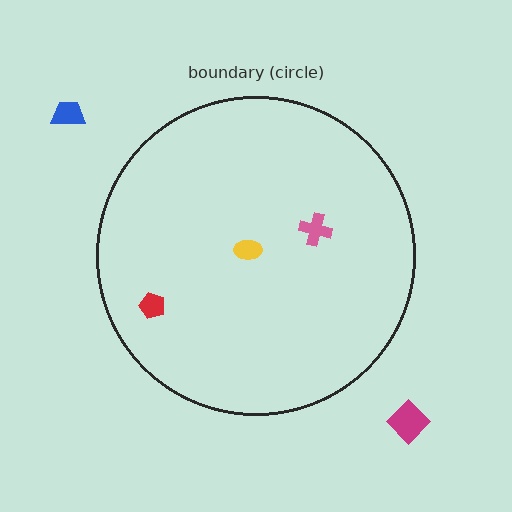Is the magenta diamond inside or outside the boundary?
Outside.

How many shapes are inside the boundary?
3 inside, 2 outside.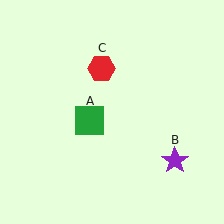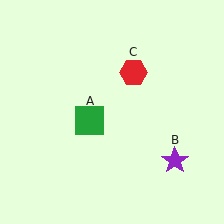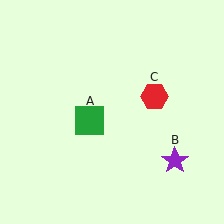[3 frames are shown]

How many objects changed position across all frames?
1 object changed position: red hexagon (object C).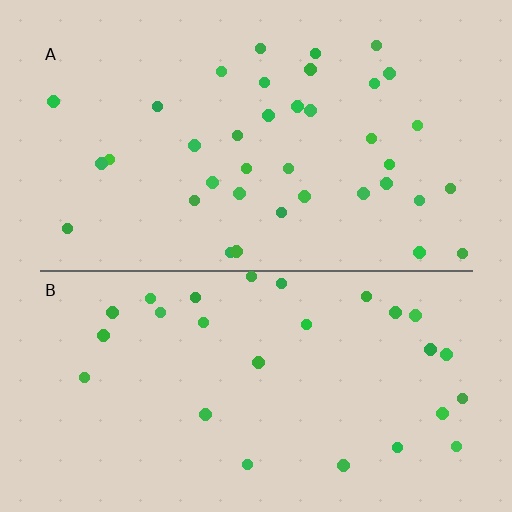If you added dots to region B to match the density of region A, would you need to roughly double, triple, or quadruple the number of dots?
Approximately double.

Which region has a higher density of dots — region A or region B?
A (the top).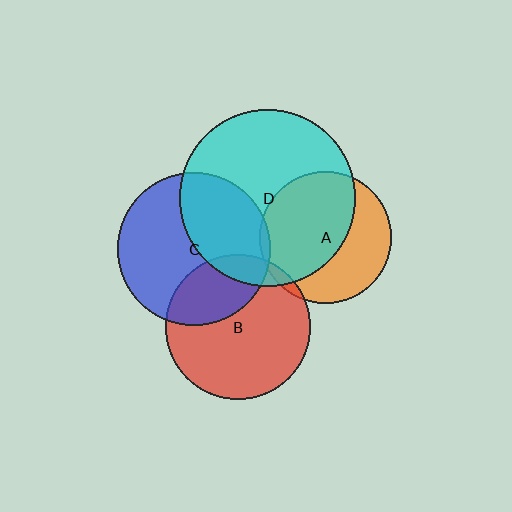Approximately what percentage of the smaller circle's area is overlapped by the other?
Approximately 5%.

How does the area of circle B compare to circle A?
Approximately 1.2 times.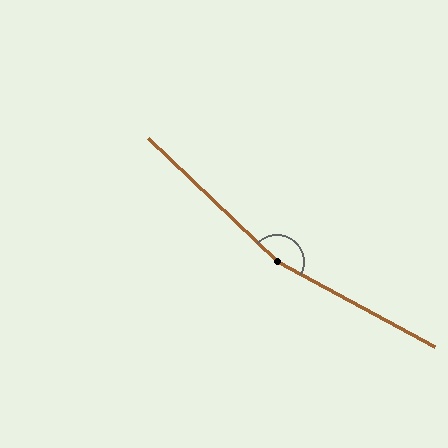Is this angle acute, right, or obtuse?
It is obtuse.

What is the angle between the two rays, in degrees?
Approximately 164 degrees.